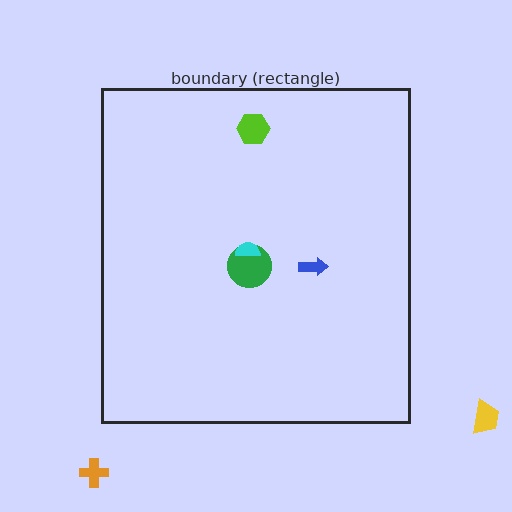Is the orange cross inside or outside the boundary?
Outside.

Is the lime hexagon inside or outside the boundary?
Inside.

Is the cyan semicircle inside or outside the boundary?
Inside.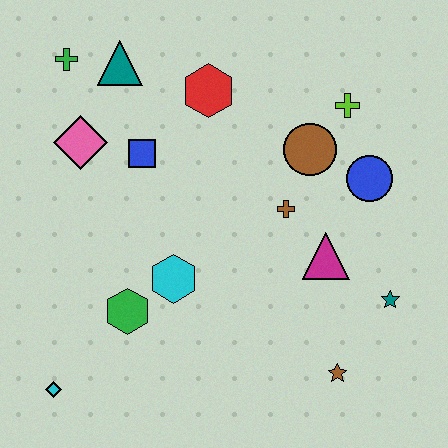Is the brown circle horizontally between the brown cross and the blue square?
No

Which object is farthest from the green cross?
The brown star is farthest from the green cross.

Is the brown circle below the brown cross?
No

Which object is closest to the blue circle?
The brown circle is closest to the blue circle.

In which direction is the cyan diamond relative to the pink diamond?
The cyan diamond is below the pink diamond.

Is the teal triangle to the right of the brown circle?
No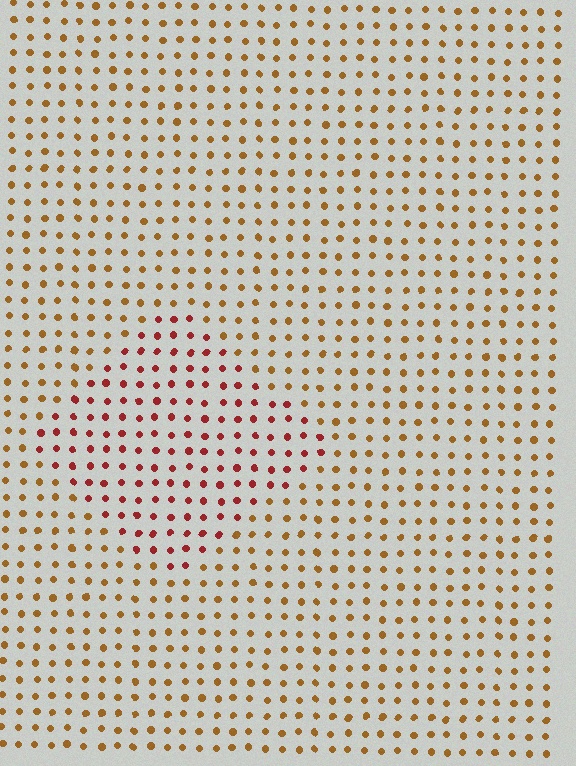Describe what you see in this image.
The image is filled with small brown elements in a uniform arrangement. A diamond-shaped region is visible where the elements are tinted to a slightly different hue, forming a subtle color boundary.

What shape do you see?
I see a diamond.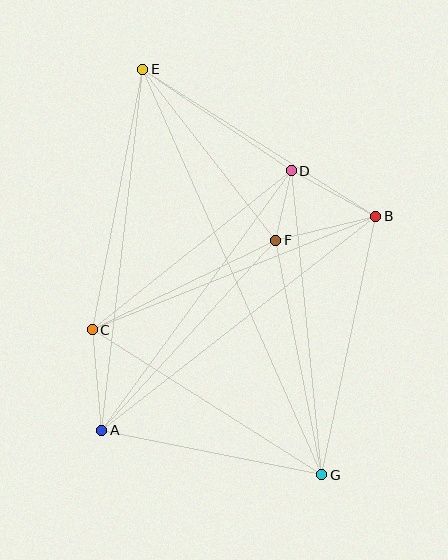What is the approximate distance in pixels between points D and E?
The distance between D and E is approximately 180 pixels.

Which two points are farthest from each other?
Points E and G are farthest from each other.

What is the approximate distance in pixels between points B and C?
The distance between B and C is approximately 306 pixels.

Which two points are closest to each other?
Points D and F are closest to each other.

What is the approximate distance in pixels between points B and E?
The distance between B and E is approximately 275 pixels.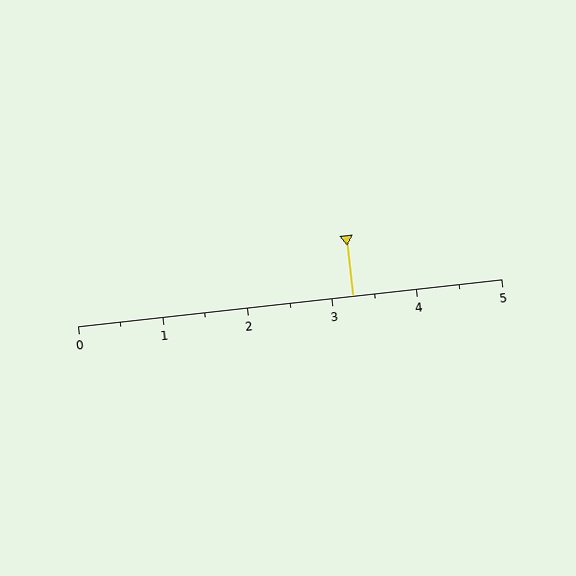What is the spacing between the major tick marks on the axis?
The major ticks are spaced 1 apart.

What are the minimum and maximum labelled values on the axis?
The axis runs from 0 to 5.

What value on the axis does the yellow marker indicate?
The marker indicates approximately 3.2.